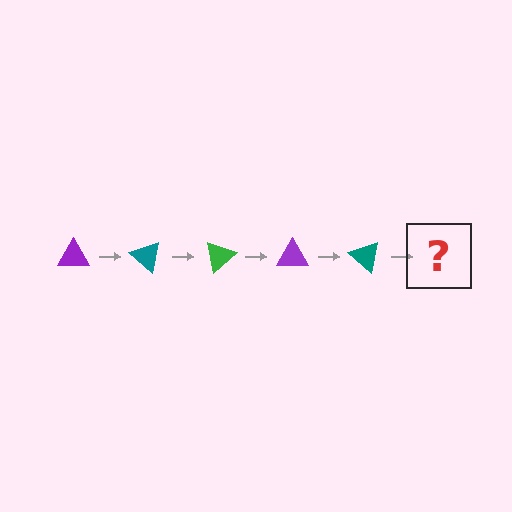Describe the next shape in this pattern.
It should be a green triangle, rotated 200 degrees from the start.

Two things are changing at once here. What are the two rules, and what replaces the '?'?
The two rules are that it rotates 40 degrees each step and the color cycles through purple, teal, and green. The '?' should be a green triangle, rotated 200 degrees from the start.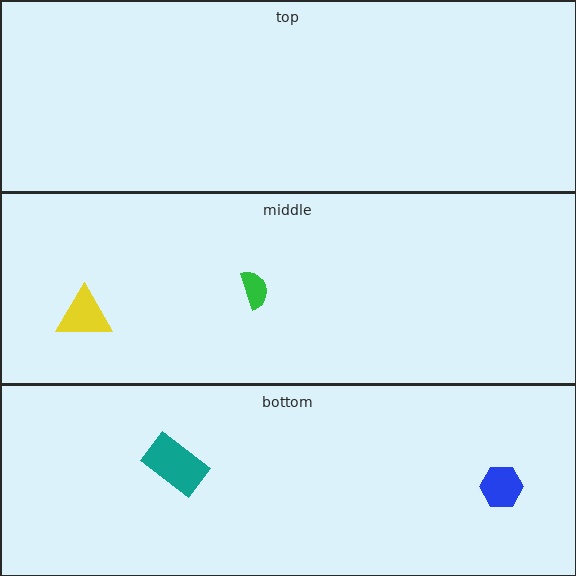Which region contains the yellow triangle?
The middle region.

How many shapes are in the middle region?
2.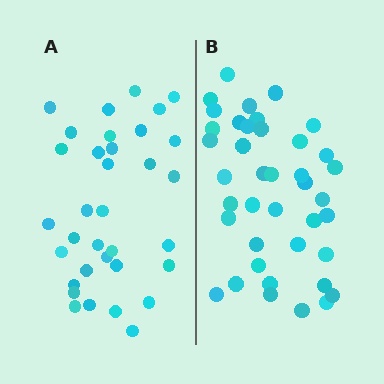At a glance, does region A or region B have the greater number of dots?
Region B (the right region) has more dots.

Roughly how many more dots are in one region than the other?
Region B has about 6 more dots than region A.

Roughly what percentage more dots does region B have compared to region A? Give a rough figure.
About 20% more.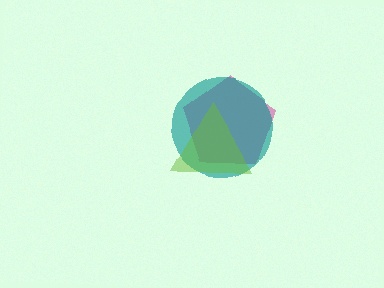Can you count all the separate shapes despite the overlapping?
Yes, there are 3 separate shapes.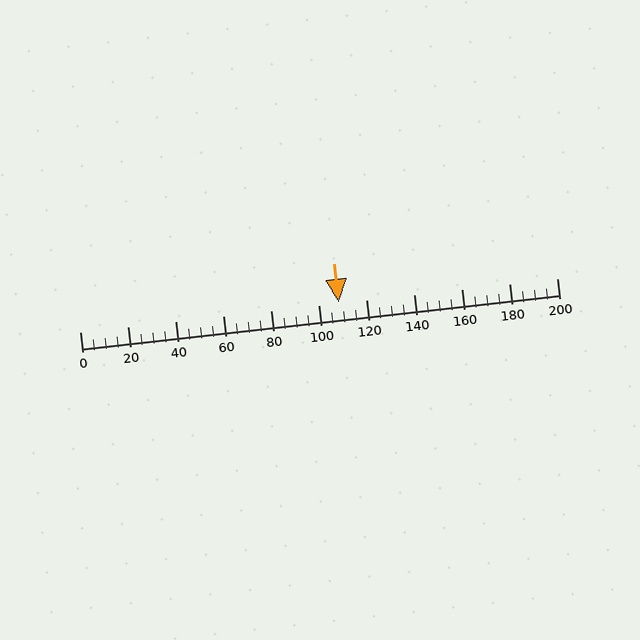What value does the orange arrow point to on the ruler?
The orange arrow points to approximately 108.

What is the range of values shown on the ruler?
The ruler shows values from 0 to 200.